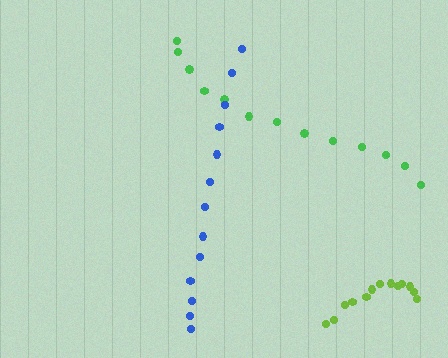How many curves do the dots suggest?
There are 3 distinct paths.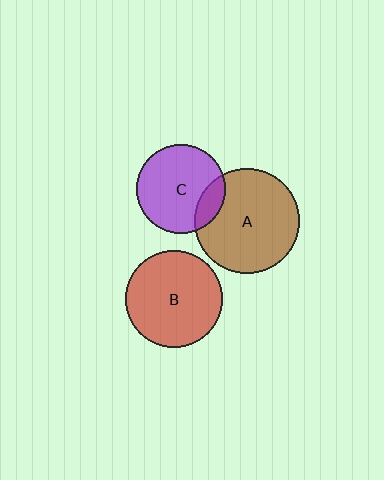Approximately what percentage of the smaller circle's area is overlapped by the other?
Approximately 15%.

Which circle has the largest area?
Circle A (brown).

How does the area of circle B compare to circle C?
Approximately 1.2 times.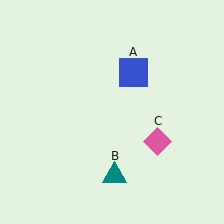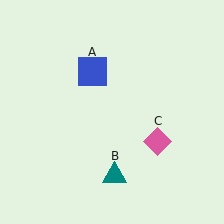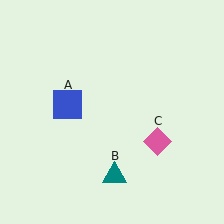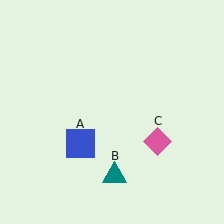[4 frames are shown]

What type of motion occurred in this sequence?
The blue square (object A) rotated counterclockwise around the center of the scene.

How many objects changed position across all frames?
1 object changed position: blue square (object A).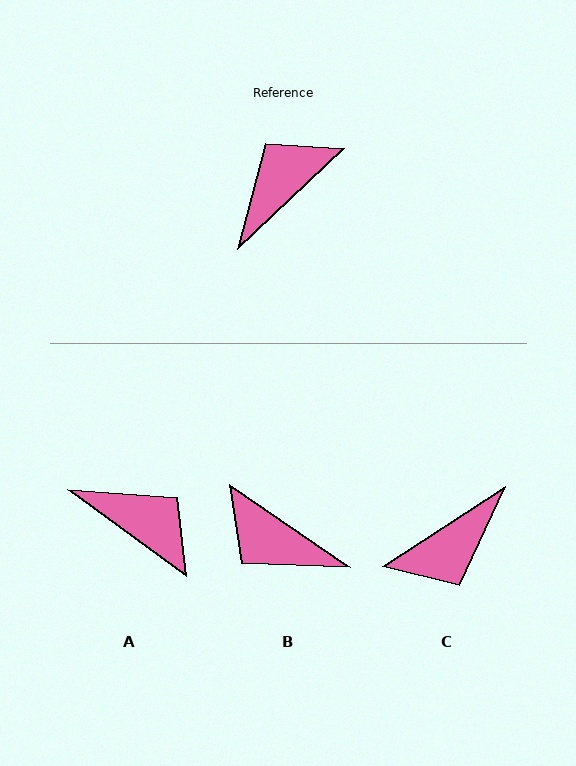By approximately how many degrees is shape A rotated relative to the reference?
Approximately 79 degrees clockwise.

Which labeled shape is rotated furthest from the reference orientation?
C, about 170 degrees away.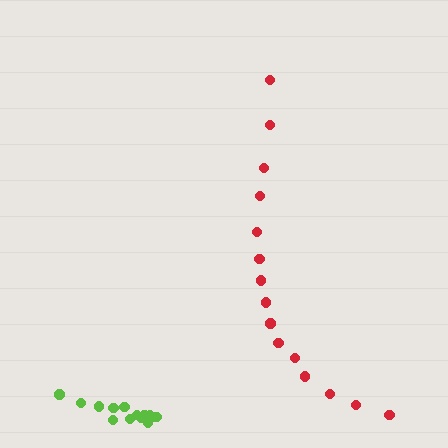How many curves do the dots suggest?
There are 2 distinct paths.